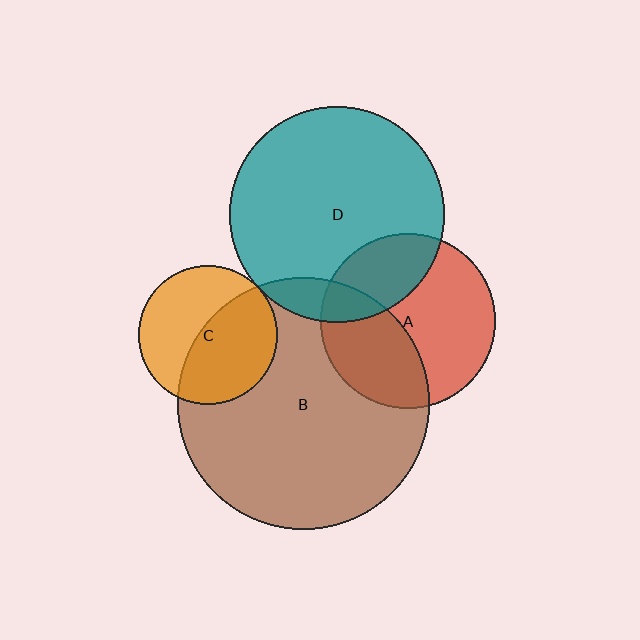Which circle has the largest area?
Circle B (brown).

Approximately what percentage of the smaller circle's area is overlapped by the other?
Approximately 30%.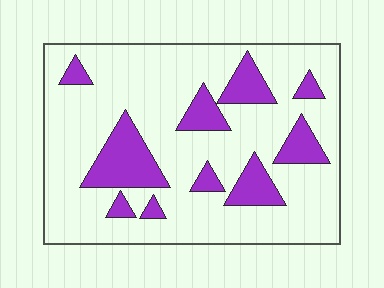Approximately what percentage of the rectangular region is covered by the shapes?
Approximately 20%.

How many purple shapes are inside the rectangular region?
10.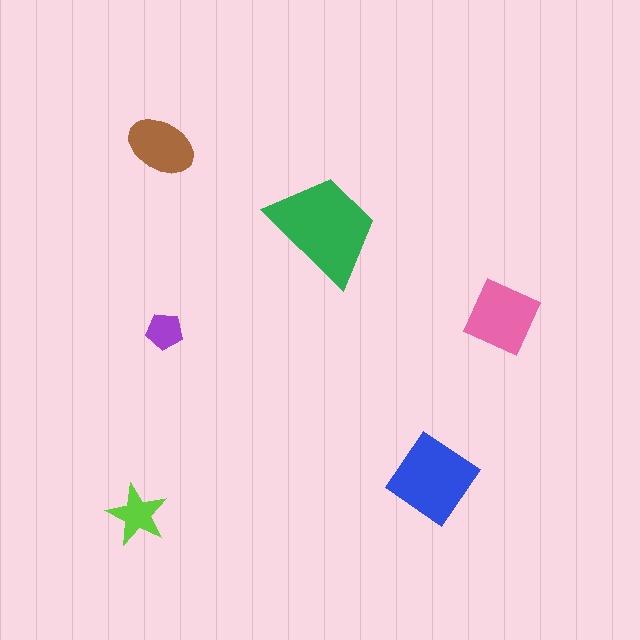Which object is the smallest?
The purple pentagon.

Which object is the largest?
The green trapezoid.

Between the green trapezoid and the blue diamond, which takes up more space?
The green trapezoid.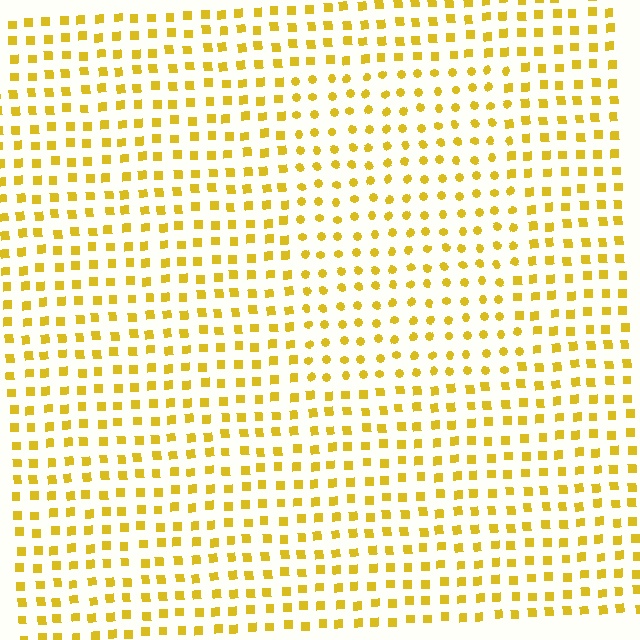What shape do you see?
I see a rectangle.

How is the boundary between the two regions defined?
The boundary is defined by a change in element shape: circles inside vs. squares outside. All elements share the same color and spacing.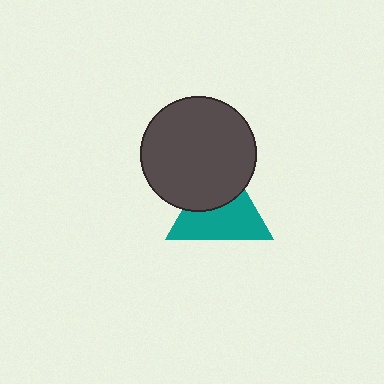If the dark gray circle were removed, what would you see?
You would see the complete teal triangle.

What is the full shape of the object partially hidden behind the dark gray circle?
The partially hidden object is a teal triangle.